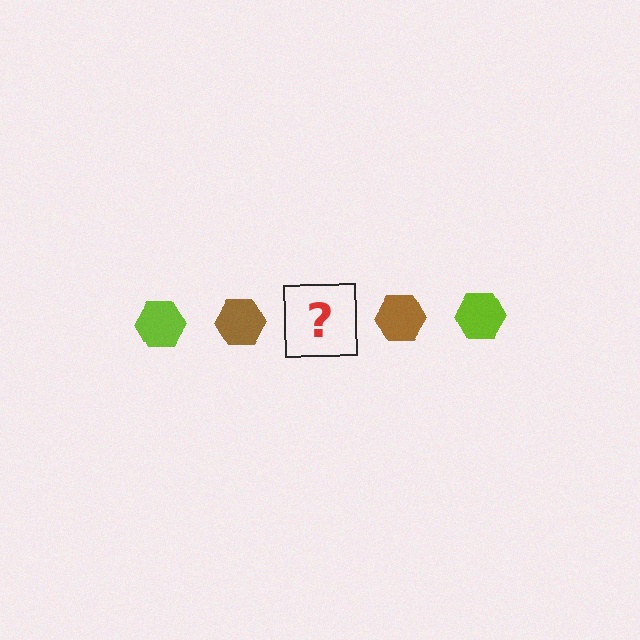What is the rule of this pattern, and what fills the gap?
The rule is that the pattern cycles through lime, brown hexagons. The gap should be filled with a lime hexagon.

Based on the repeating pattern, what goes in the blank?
The blank should be a lime hexagon.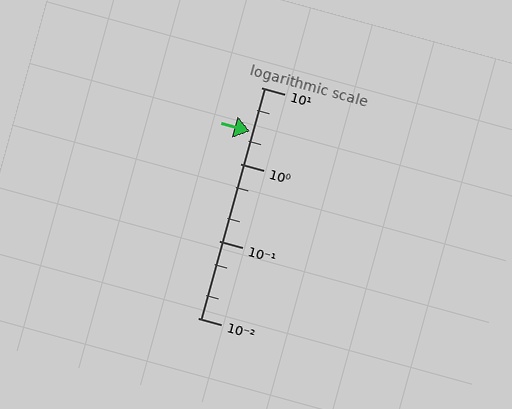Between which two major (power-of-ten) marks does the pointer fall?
The pointer is between 1 and 10.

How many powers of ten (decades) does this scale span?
The scale spans 3 decades, from 0.01 to 10.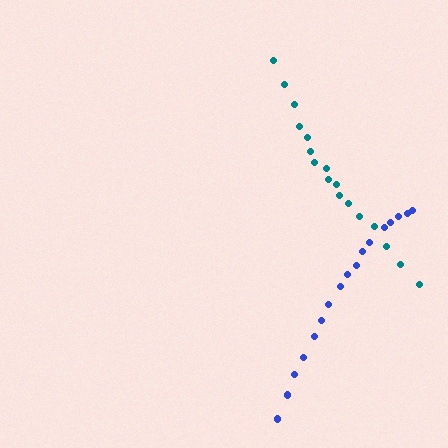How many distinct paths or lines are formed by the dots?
There are 2 distinct paths.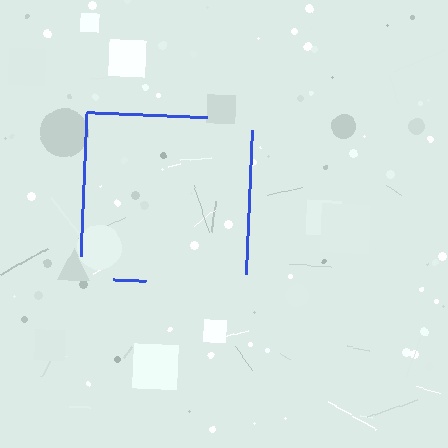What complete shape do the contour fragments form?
The contour fragments form a square.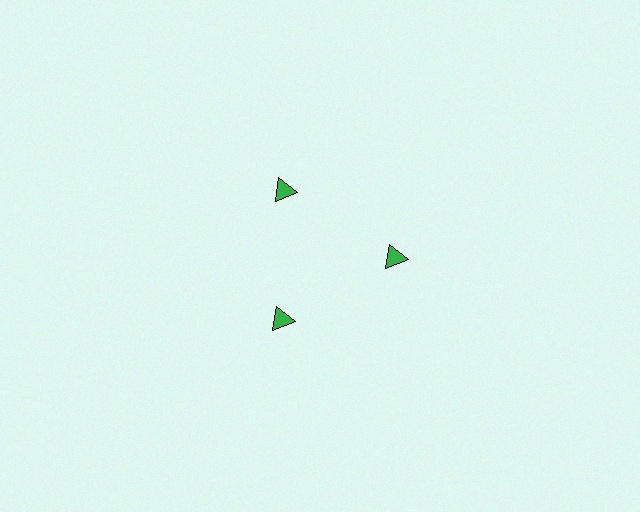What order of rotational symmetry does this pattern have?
This pattern has 3-fold rotational symmetry.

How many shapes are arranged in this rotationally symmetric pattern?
There are 3 shapes, arranged in 3 groups of 1.